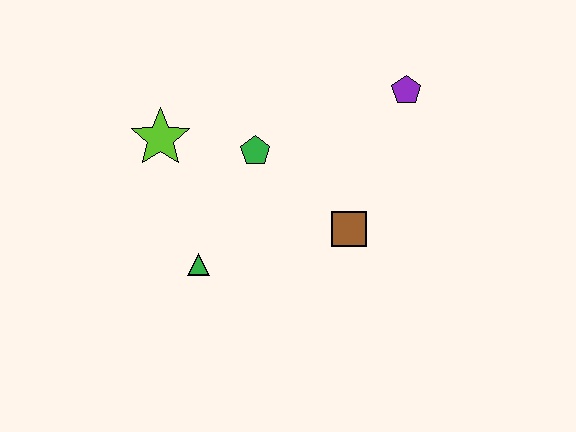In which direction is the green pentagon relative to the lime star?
The green pentagon is to the right of the lime star.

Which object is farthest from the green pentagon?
The purple pentagon is farthest from the green pentagon.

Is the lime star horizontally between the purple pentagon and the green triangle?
No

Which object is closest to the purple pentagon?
The brown square is closest to the purple pentagon.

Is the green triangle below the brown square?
Yes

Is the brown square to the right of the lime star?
Yes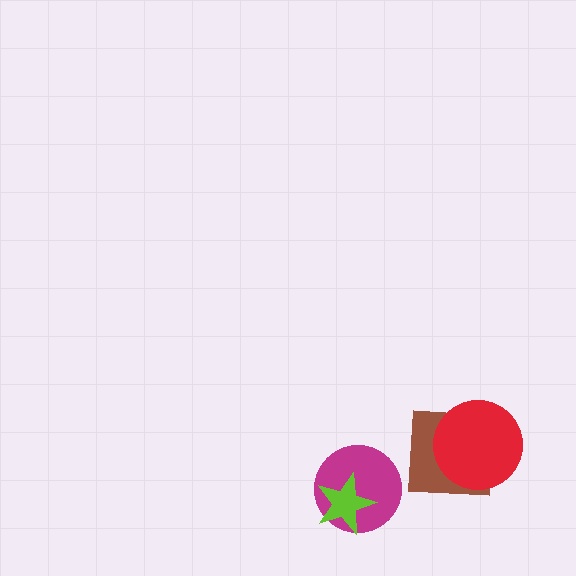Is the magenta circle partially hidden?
Yes, it is partially covered by another shape.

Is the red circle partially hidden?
No, no other shape covers it.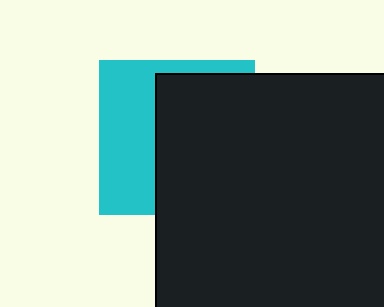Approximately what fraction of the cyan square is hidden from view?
Roughly 58% of the cyan square is hidden behind the black square.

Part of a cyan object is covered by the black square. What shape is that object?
It is a square.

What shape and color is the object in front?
The object in front is a black square.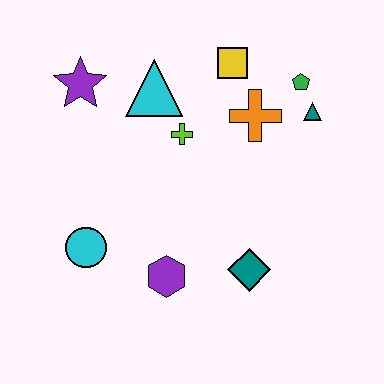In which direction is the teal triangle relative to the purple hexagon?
The teal triangle is above the purple hexagon.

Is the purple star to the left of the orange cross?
Yes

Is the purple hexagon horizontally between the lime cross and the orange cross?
No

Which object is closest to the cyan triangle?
The lime cross is closest to the cyan triangle.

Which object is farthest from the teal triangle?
The cyan circle is farthest from the teal triangle.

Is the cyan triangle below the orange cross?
No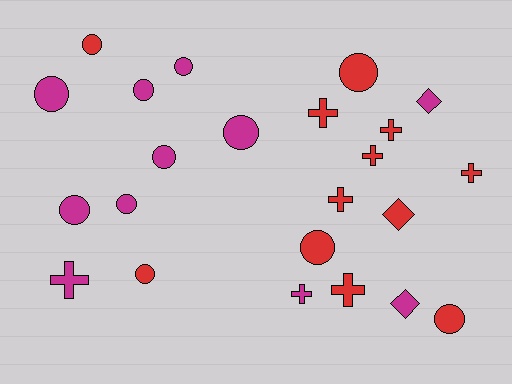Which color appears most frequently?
Red, with 12 objects.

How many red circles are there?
There are 5 red circles.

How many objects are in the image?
There are 23 objects.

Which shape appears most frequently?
Circle, with 12 objects.